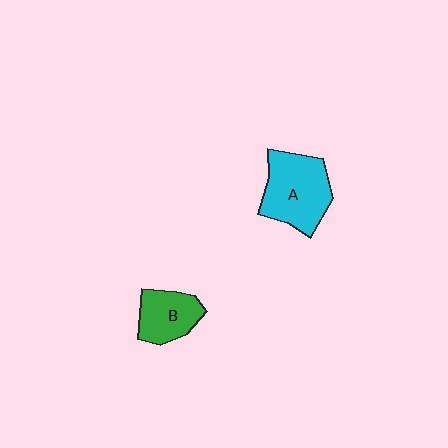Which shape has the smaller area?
Shape B (green).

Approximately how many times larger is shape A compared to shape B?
Approximately 1.6 times.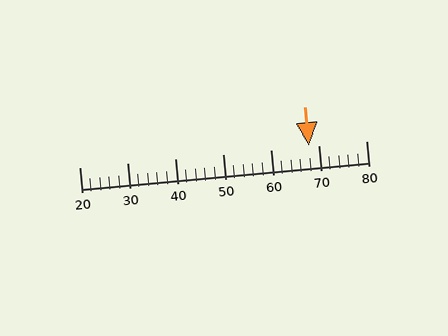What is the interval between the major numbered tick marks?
The major tick marks are spaced 10 units apart.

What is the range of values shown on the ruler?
The ruler shows values from 20 to 80.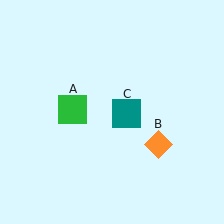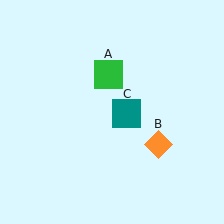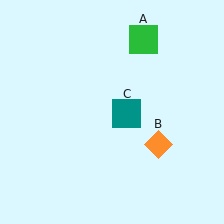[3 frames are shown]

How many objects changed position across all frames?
1 object changed position: green square (object A).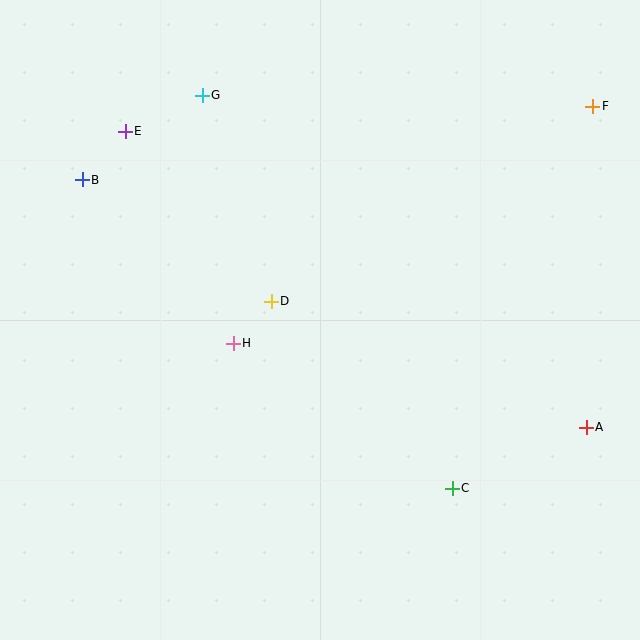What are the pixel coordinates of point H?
Point H is at (233, 343).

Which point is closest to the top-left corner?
Point E is closest to the top-left corner.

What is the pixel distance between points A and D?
The distance between A and D is 340 pixels.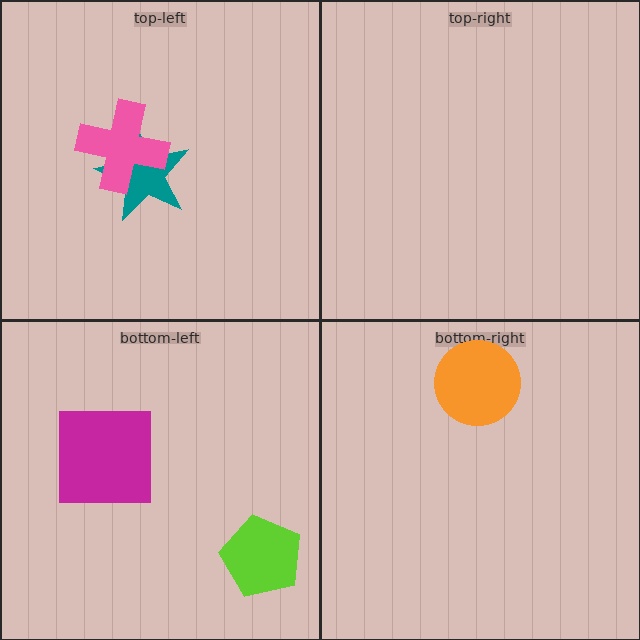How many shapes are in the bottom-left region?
2.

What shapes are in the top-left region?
The teal star, the pink cross.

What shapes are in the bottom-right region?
The orange circle.